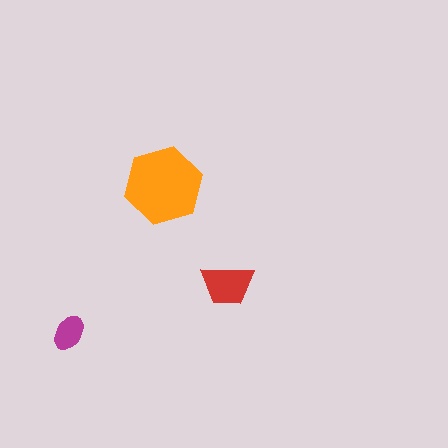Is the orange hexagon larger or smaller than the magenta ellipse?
Larger.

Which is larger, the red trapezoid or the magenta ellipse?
The red trapezoid.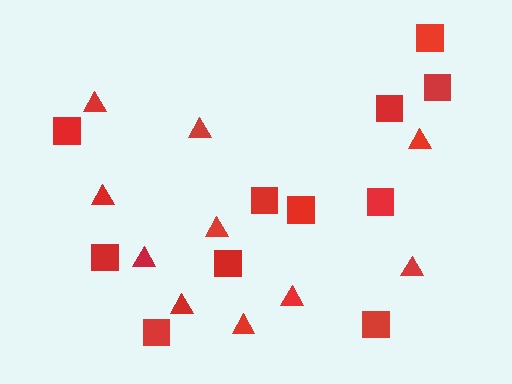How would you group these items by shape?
There are 2 groups: one group of triangles (10) and one group of squares (11).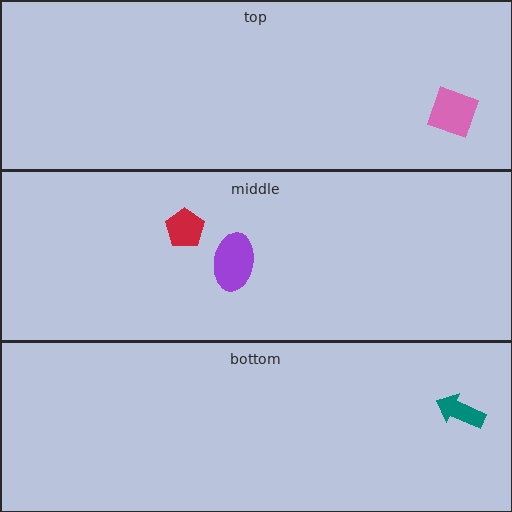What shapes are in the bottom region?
The teal arrow.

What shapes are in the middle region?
The purple ellipse, the red pentagon.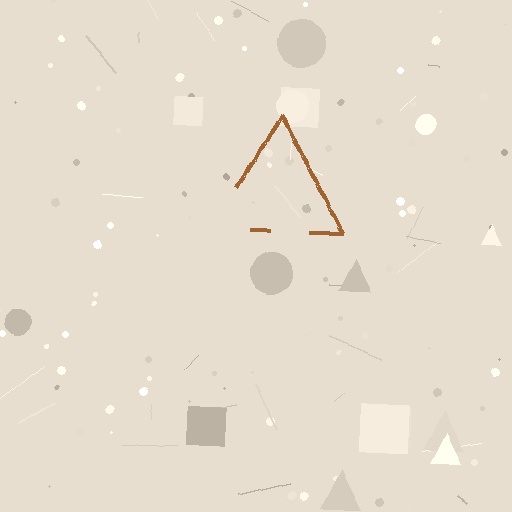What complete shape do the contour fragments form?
The contour fragments form a triangle.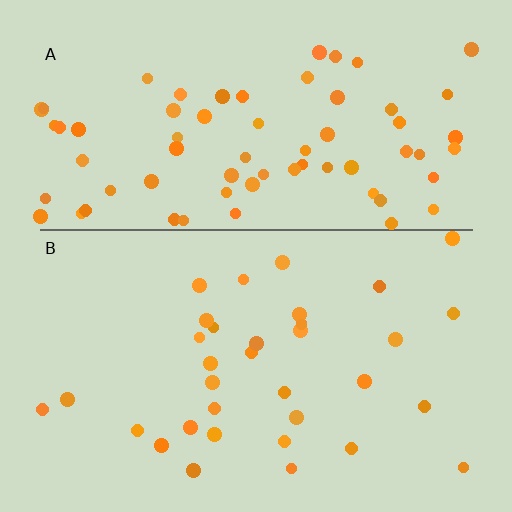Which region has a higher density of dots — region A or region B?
A (the top).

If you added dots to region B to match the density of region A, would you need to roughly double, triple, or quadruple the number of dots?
Approximately double.